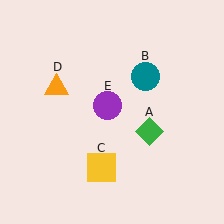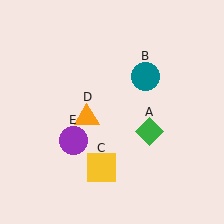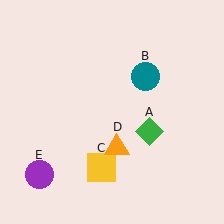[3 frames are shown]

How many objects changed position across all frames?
2 objects changed position: orange triangle (object D), purple circle (object E).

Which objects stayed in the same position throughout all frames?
Green diamond (object A) and teal circle (object B) and yellow square (object C) remained stationary.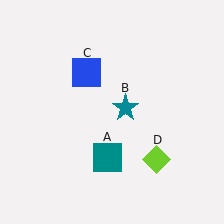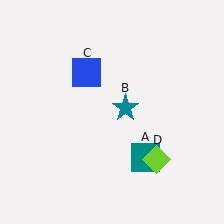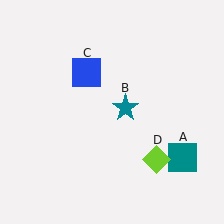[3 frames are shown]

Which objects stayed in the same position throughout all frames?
Teal star (object B) and blue square (object C) and lime diamond (object D) remained stationary.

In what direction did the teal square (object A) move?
The teal square (object A) moved right.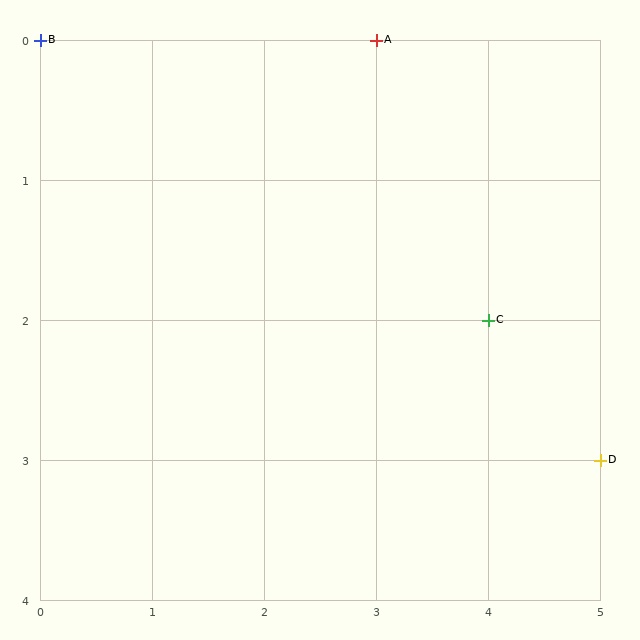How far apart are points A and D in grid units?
Points A and D are 2 columns and 3 rows apart (about 3.6 grid units diagonally).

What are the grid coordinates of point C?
Point C is at grid coordinates (4, 2).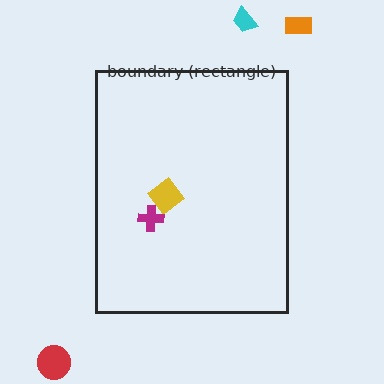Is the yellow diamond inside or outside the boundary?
Inside.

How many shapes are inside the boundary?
2 inside, 3 outside.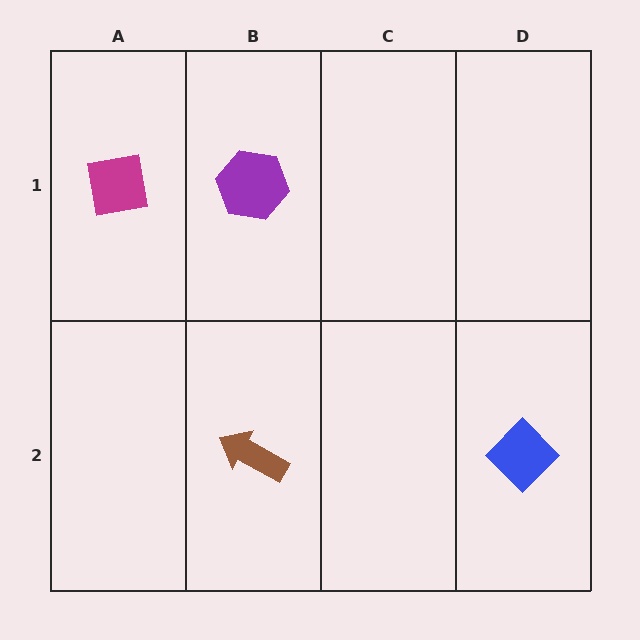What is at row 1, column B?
A purple hexagon.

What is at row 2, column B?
A brown arrow.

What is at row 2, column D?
A blue diamond.